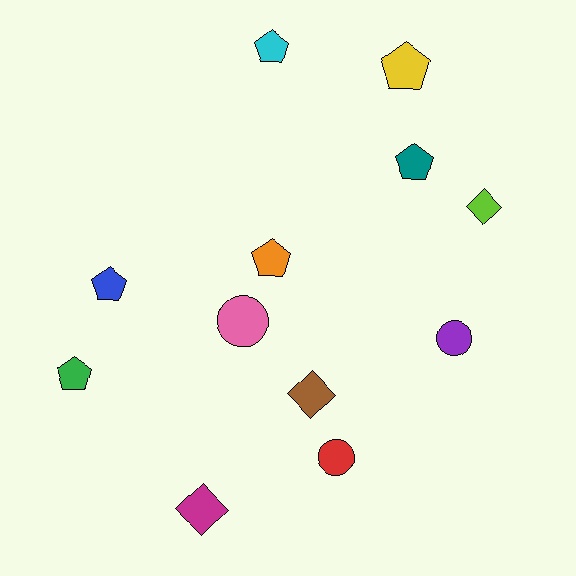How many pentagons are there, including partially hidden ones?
There are 6 pentagons.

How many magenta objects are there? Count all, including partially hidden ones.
There is 1 magenta object.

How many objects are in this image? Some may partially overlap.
There are 12 objects.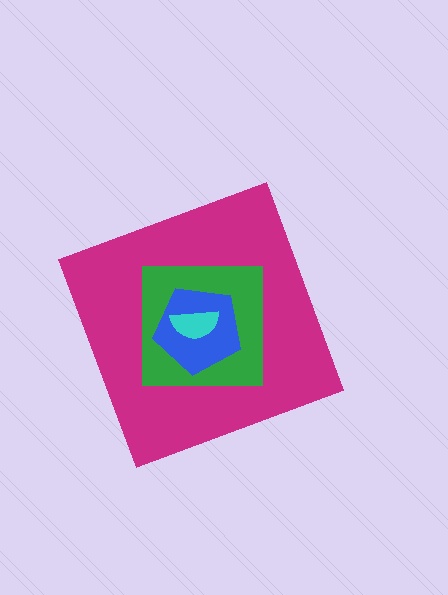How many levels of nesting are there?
4.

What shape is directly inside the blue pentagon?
The cyan semicircle.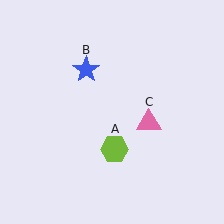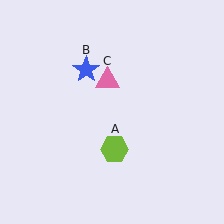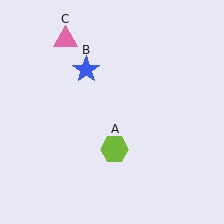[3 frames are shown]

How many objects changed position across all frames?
1 object changed position: pink triangle (object C).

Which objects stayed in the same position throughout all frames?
Lime hexagon (object A) and blue star (object B) remained stationary.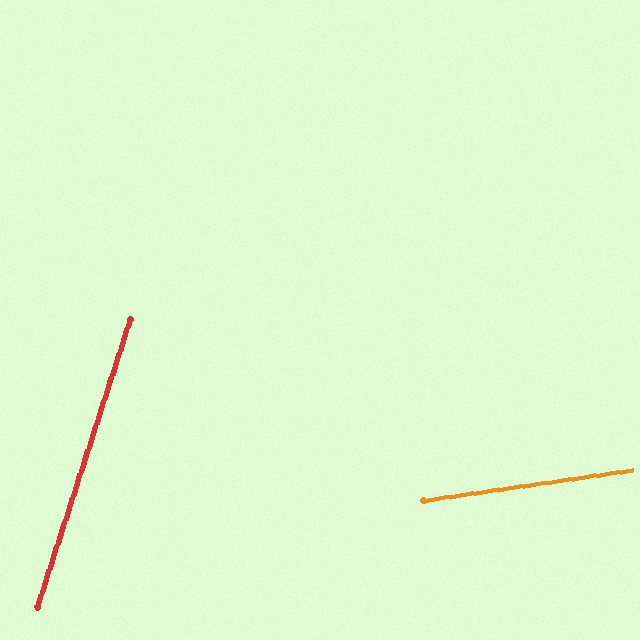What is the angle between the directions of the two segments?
Approximately 64 degrees.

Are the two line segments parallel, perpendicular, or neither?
Neither parallel nor perpendicular — they differ by about 64°.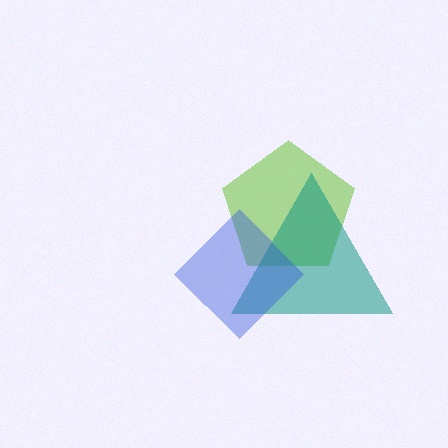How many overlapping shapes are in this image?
There are 3 overlapping shapes in the image.